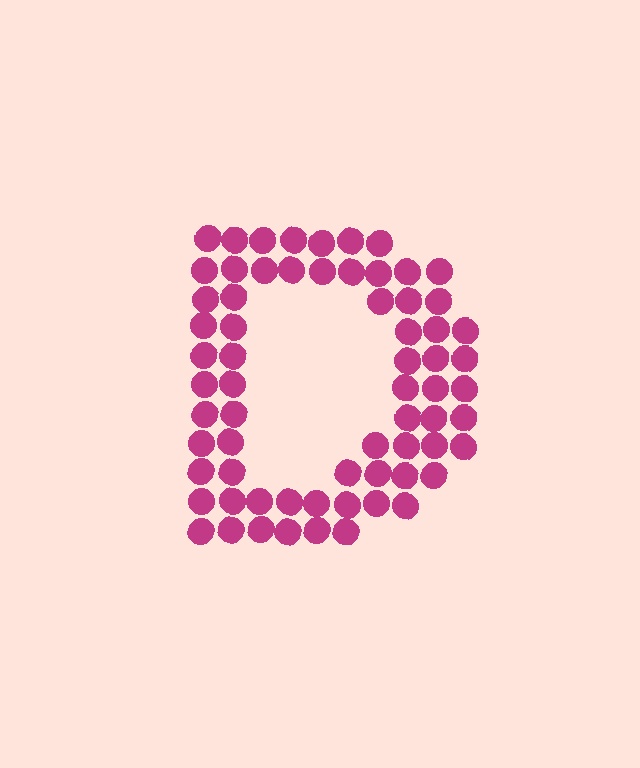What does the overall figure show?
The overall figure shows the letter D.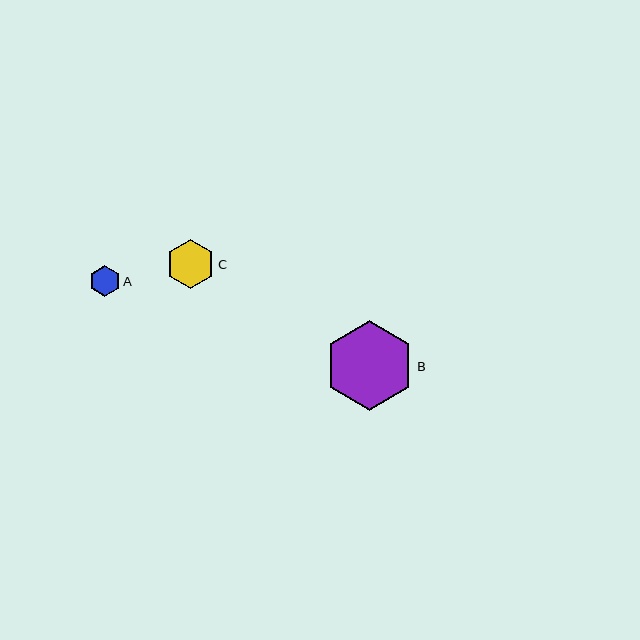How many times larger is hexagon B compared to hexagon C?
Hexagon B is approximately 1.8 times the size of hexagon C.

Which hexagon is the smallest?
Hexagon A is the smallest with a size of approximately 31 pixels.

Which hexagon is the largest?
Hexagon B is the largest with a size of approximately 89 pixels.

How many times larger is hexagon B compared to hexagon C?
Hexagon B is approximately 1.8 times the size of hexagon C.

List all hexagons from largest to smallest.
From largest to smallest: B, C, A.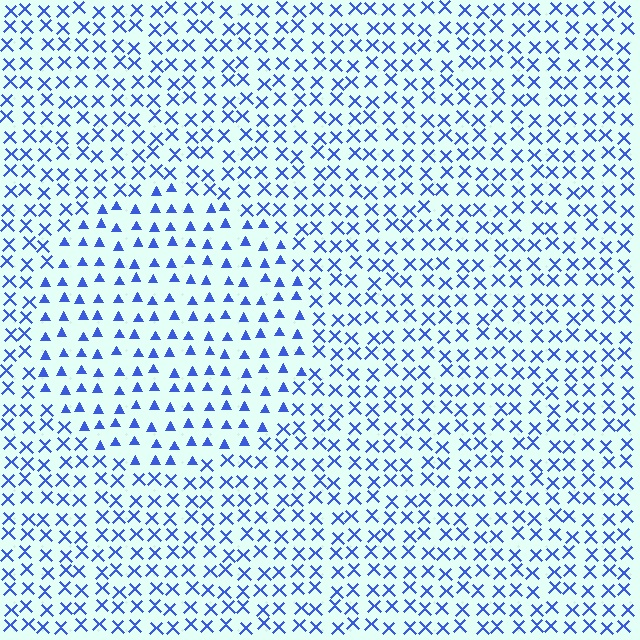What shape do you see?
I see a circle.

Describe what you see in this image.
The image is filled with small blue elements arranged in a uniform grid. A circle-shaped region contains triangles, while the surrounding area contains X marks. The boundary is defined purely by the change in element shape.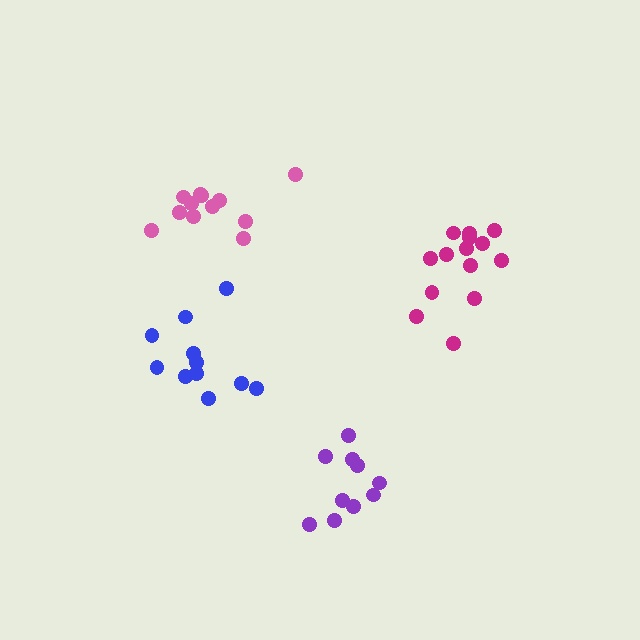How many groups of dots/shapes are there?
There are 4 groups.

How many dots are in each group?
Group 1: 11 dots, Group 2: 12 dots, Group 3: 10 dots, Group 4: 14 dots (47 total).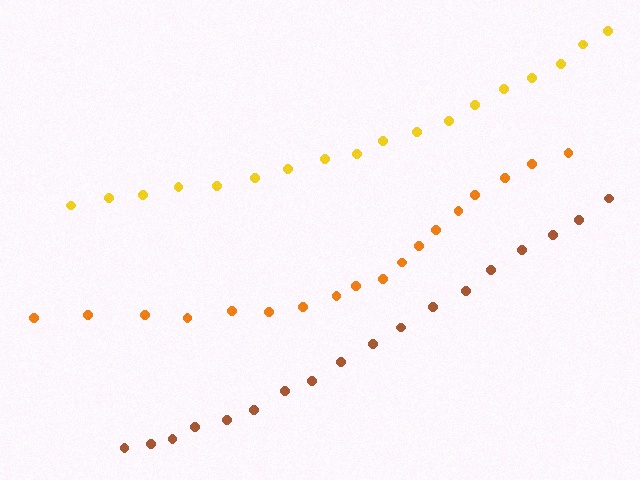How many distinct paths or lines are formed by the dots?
There are 3 distinct paths.